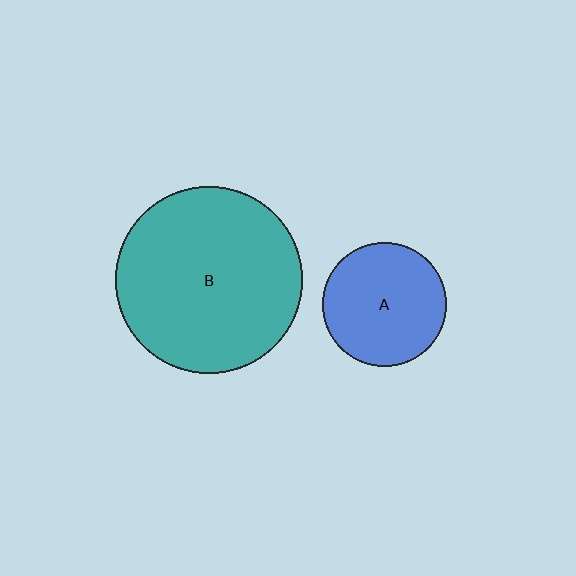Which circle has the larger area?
Circle B (teal).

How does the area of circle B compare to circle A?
Approximately 2.3 times.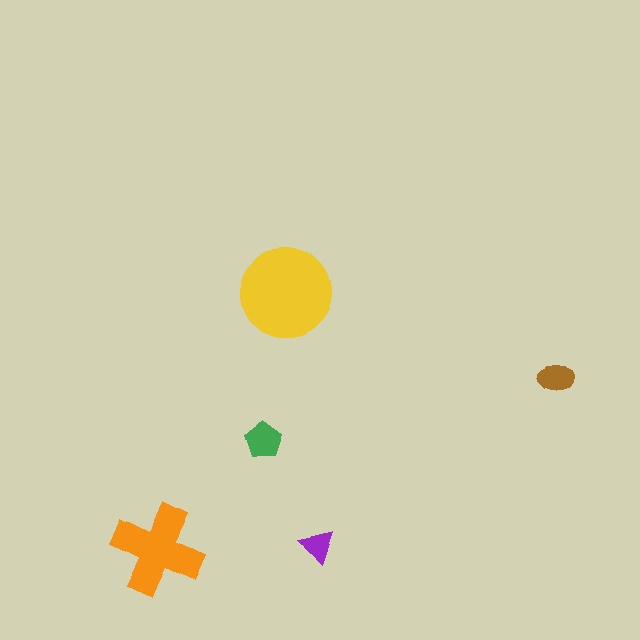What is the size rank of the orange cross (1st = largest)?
2nd.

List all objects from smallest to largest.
The purple triangle, the brown ellipse, the green pentagon, the orange cross, the yellow circle.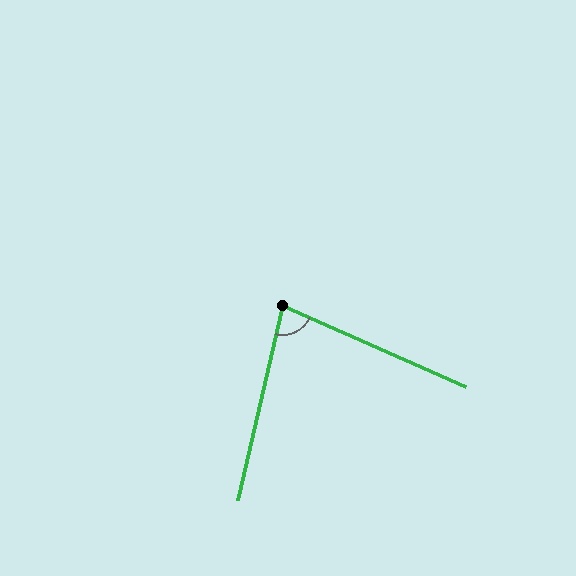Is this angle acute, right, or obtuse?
It is acute.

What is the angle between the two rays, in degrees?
Approximately 79 degrees.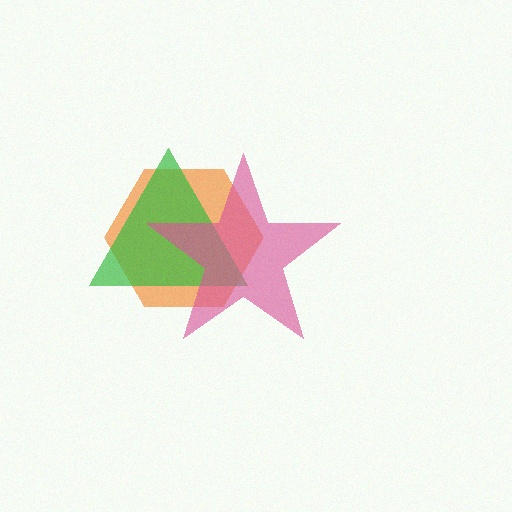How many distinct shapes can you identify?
There are 3 distinct shapes: an orange hexagon, a green triangle, a pink star.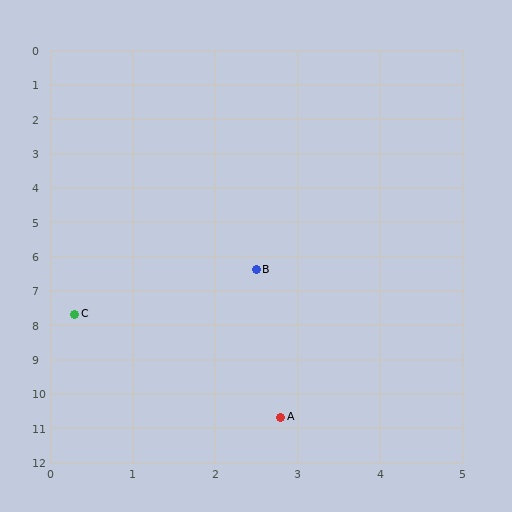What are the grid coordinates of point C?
Point C is at approximately (0.3, 7.7).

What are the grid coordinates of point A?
Point A is at approximately (2.8, 10.7).